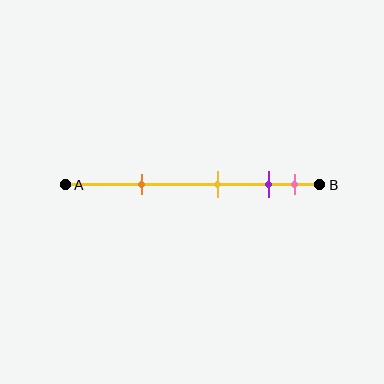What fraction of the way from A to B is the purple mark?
The purple mark is approximately 80% (0.8) of the way from A to B.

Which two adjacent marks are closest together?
The purple and pink marks are the closest adjacent pair.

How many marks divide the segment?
There are 4 marks dividing the segment.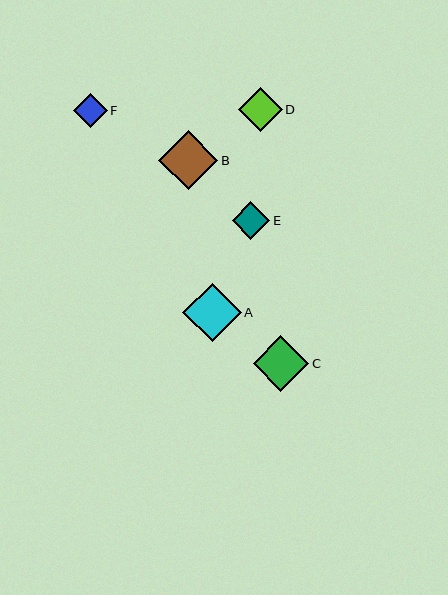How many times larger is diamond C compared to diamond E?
Diamond C is approximately 1.5 times the size of diamond E.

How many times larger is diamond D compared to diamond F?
Diamond D is approximately 1.3 times the size of diamond F.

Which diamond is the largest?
Diamond B is the largest with a size of approximately 59 pixels.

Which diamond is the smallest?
Diamond F is the smallest with a size of approximately 34 pixels.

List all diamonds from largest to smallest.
From largest to smallest: B, A, C, D, E, F.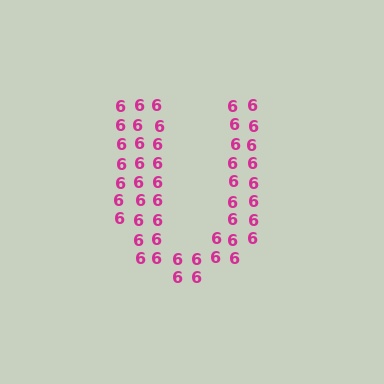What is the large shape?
The large shape is the letter U.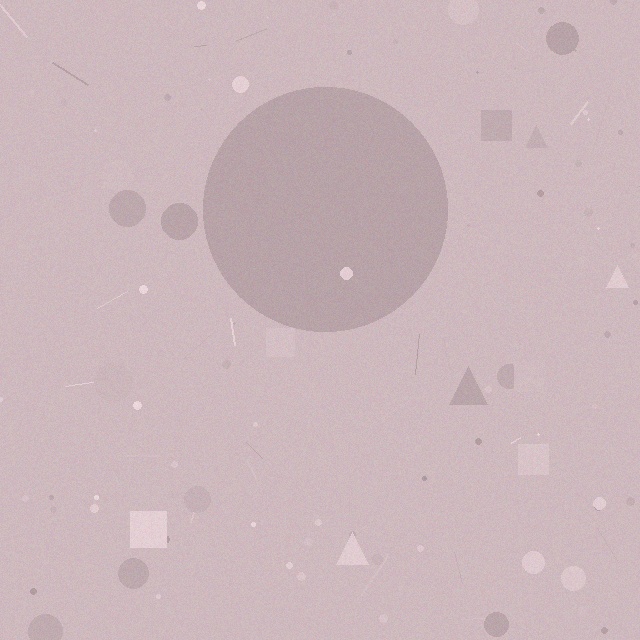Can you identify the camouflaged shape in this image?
The camouflaged shape is a circle.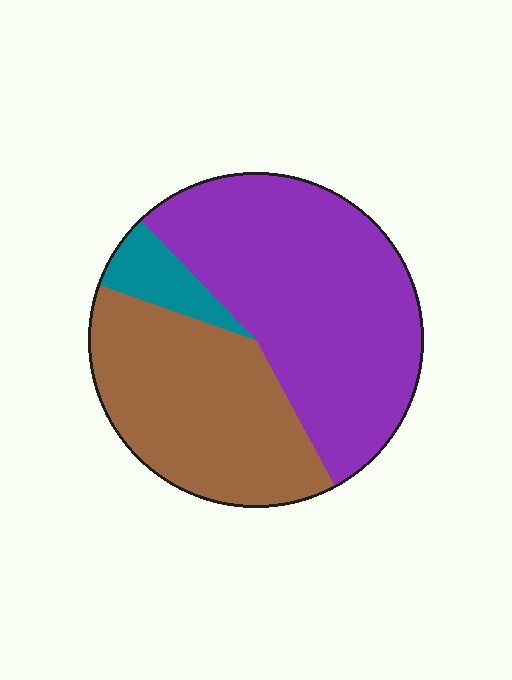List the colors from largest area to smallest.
From largest to smallest: purple, brown, teal.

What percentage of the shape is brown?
Brown covers about 40% of the shape.